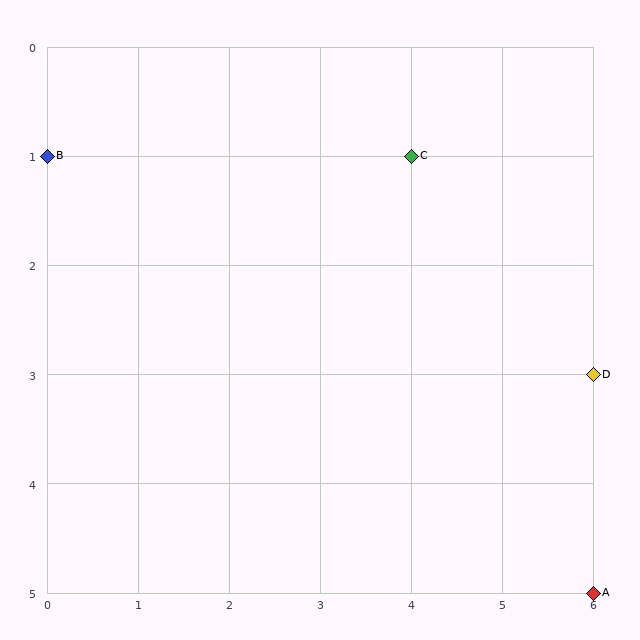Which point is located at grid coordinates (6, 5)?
Point A is at (6, 5).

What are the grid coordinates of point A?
Point A is at grid coordinates (6, 5).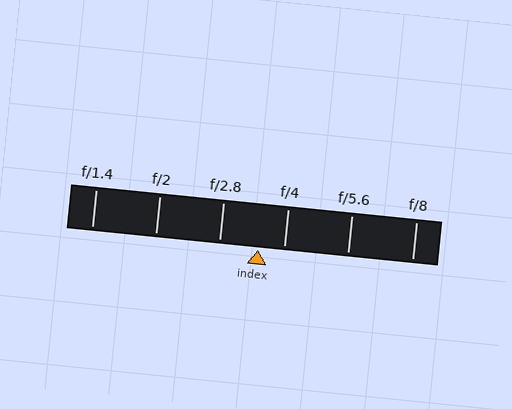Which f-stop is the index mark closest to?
The index mark is closest to f/4.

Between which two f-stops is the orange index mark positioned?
The index mark is between f/2.8 and f/4.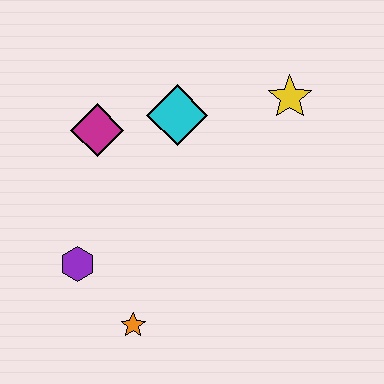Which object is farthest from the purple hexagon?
The yellow star is farthest from the purple hexagon.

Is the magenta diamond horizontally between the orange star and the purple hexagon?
Yes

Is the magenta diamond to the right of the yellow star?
No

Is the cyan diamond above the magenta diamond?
Yes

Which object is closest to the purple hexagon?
The orange star is closest to the purple hexagon.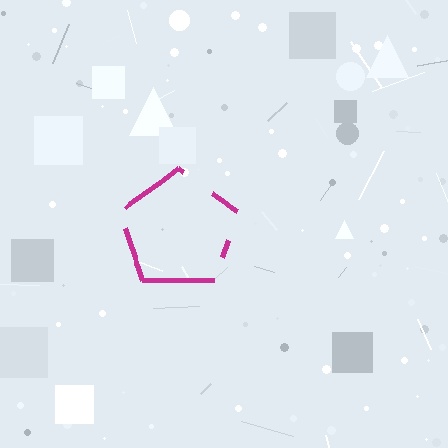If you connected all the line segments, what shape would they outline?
They would outline a pentagon.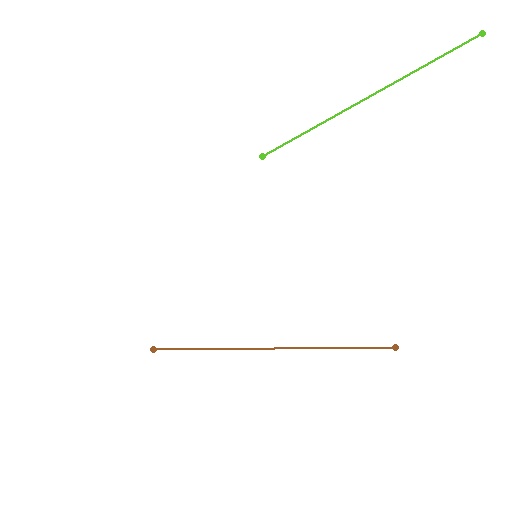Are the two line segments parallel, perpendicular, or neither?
Neither parallel nor perpendicular — they differ by about 29°.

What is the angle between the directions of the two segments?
Approximately 29 degrees.